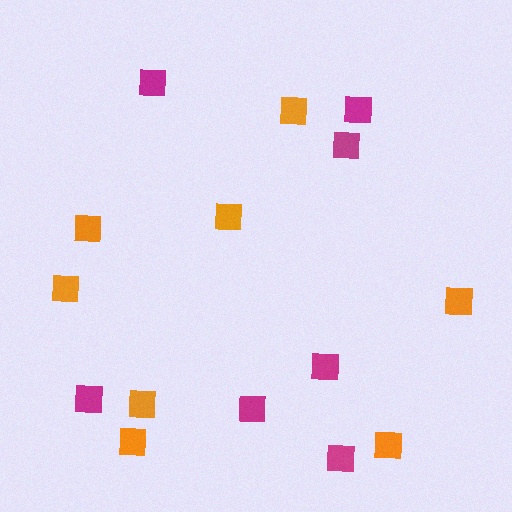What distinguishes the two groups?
There are 2 groups: one group of orange squares (8) and one group of magenta squares (7).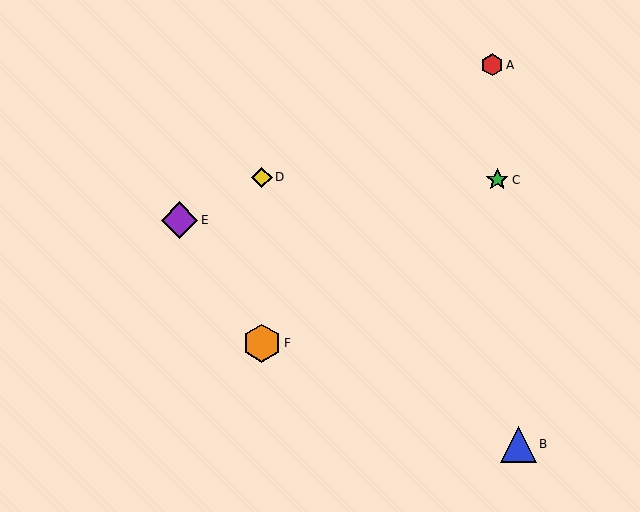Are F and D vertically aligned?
Yes, both are at x≈262.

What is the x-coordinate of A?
Object A is at x≈492.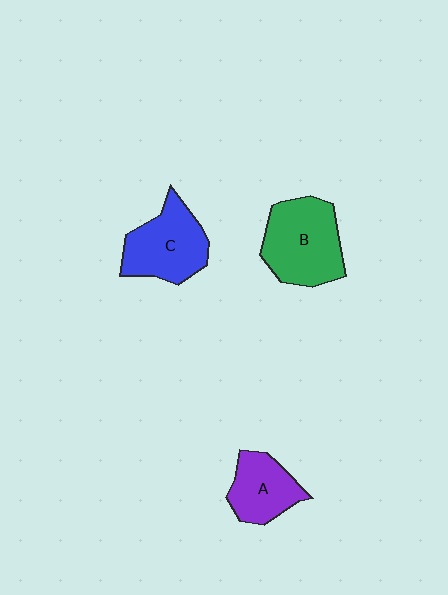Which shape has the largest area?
Shape B (green).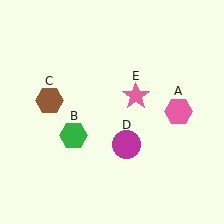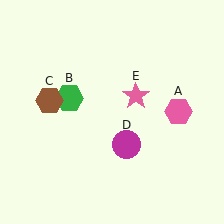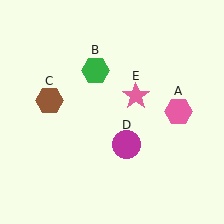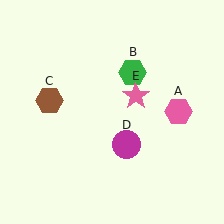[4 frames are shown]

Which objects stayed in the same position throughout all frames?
Pink hexagon (object A) and brown hexagon (object C) and magenta circle (object D) and pink star (object E) remained stationary.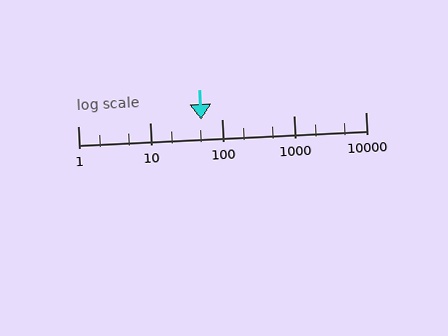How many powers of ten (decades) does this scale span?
The scale spans 4 decades, from 1 to 10000.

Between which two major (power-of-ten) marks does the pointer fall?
The pointer is between 10 and 100.